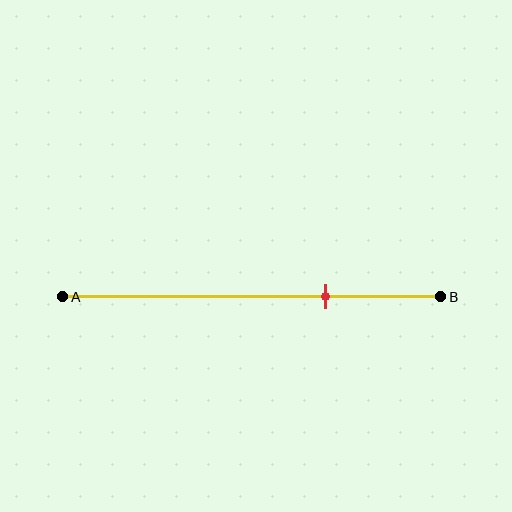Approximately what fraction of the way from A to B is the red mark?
The red mark is approximately 70% of the way from A to B.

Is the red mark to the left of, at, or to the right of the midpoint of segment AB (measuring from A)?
The red mark is to the right of the midpoint of segment AB.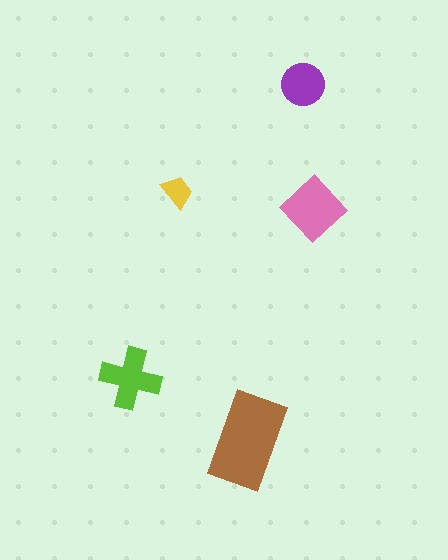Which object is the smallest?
The yellow trapezoid.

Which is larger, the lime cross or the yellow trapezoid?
The lime cross.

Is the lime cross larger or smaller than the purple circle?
Larger.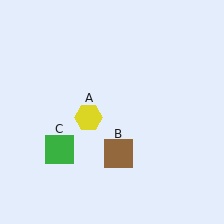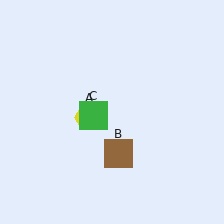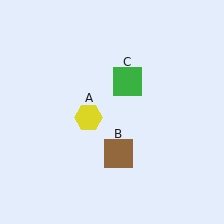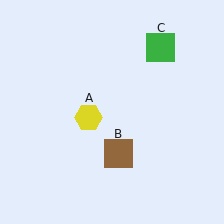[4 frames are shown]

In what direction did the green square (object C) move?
The green square (object C) moved up and to the right.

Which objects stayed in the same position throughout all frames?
Yellow hexagon (object A) and brown square (object B) remained stationary.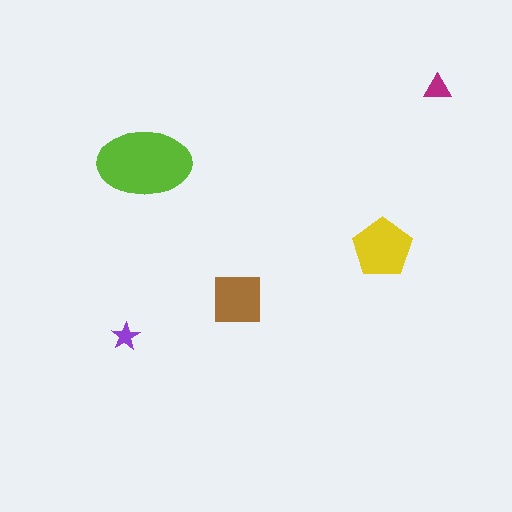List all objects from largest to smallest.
The lime ellipse, the yellow pentagon, the brown square, the magenta triangle, the purple star.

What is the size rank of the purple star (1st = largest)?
5th.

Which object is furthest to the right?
The magenta triangle is rightmost.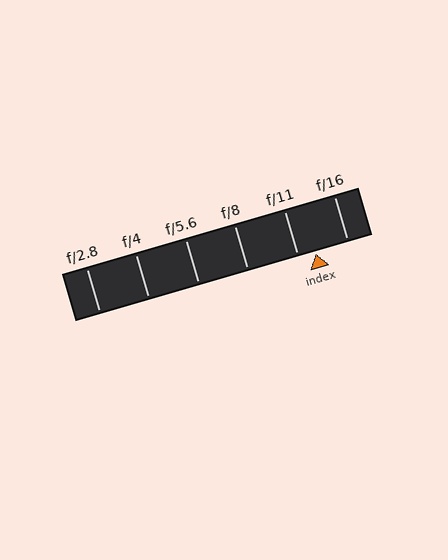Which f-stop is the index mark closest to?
The index mark is closest to f/11.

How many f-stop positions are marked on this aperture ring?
There are 6 f-stop positions marked.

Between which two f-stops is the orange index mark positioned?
The index mark is between f/11 and f/16.